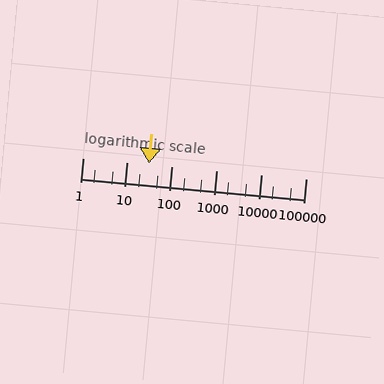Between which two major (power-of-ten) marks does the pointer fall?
The pointer is between 10 and 100.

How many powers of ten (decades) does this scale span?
The scale spans 5 decades, from 1 to 100000.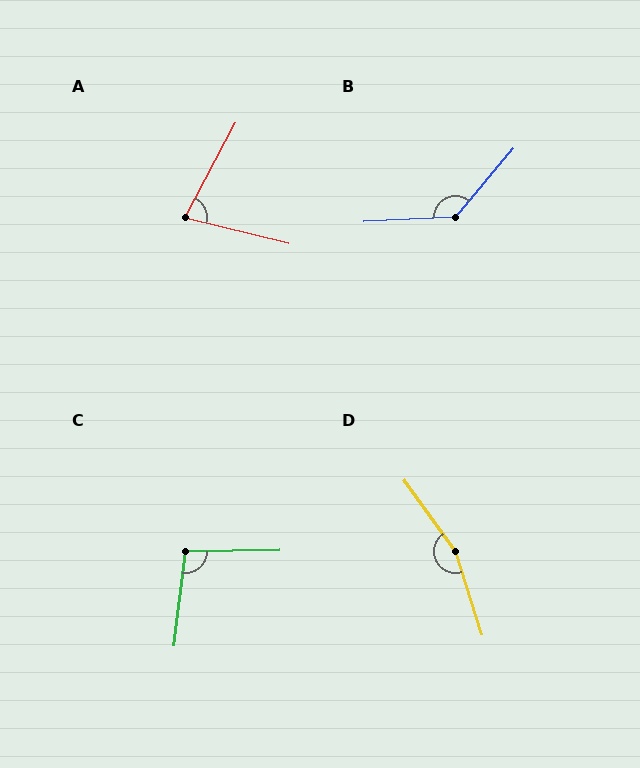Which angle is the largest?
D, at approximately 162 degrees.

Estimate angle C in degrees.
Approximately 98 degrees.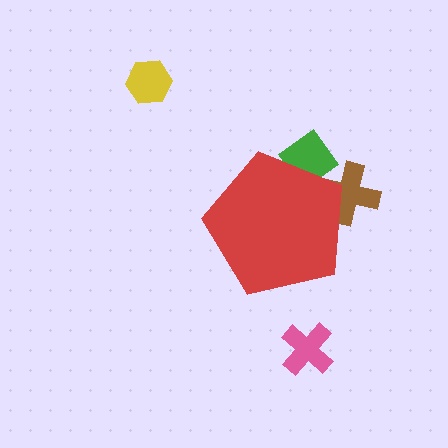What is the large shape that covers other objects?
A red pentagon.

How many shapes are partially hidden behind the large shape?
2 shapes are partially hidden.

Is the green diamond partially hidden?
Yes, the green diamond is partially hidden behind the red pentagon.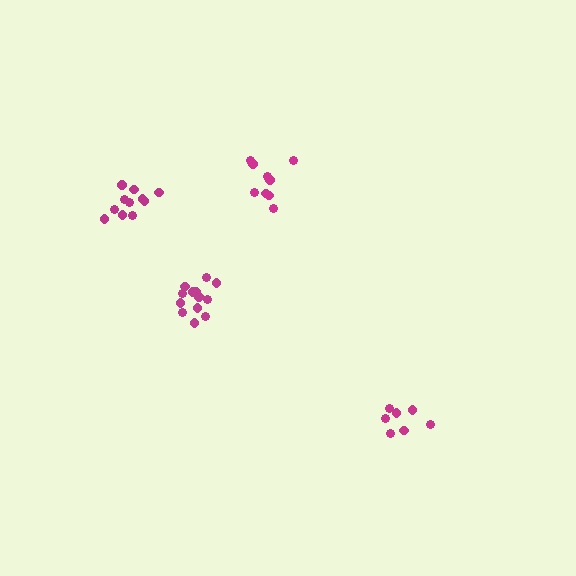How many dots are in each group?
Group 1: 11 dots, Group 2: 13 dots, Group 3: 7 dots, Group 4: 9 dots (40 total).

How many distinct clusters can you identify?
There are 4 distinct clusters.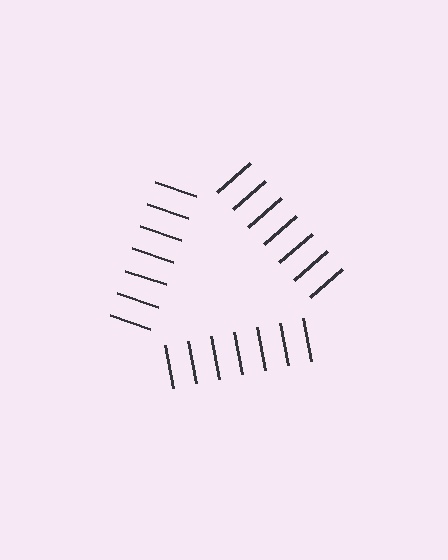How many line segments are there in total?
21 — 7 along each of the 3 edges.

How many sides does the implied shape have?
3 sides — the line-ends trace a triangle.